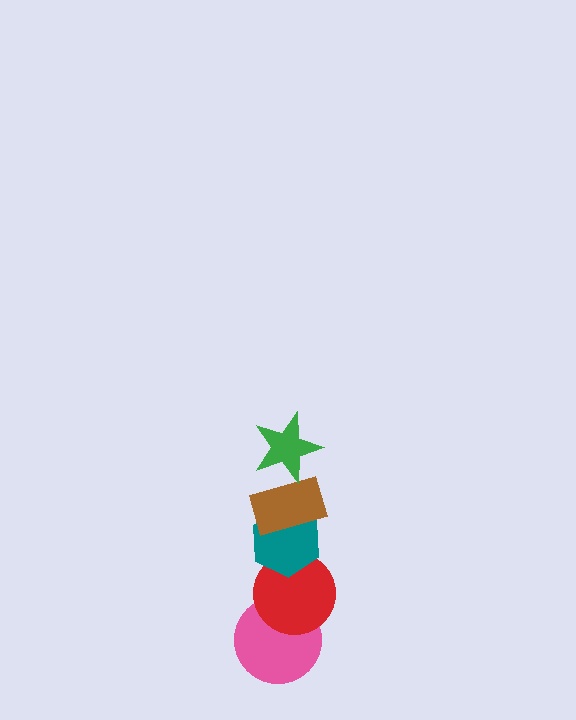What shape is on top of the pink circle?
The red circle is on top of the pink circle.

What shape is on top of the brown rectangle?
The green star is on top of the brown rectangle.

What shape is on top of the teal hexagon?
The brown rectangle is on top of the teal hexagon.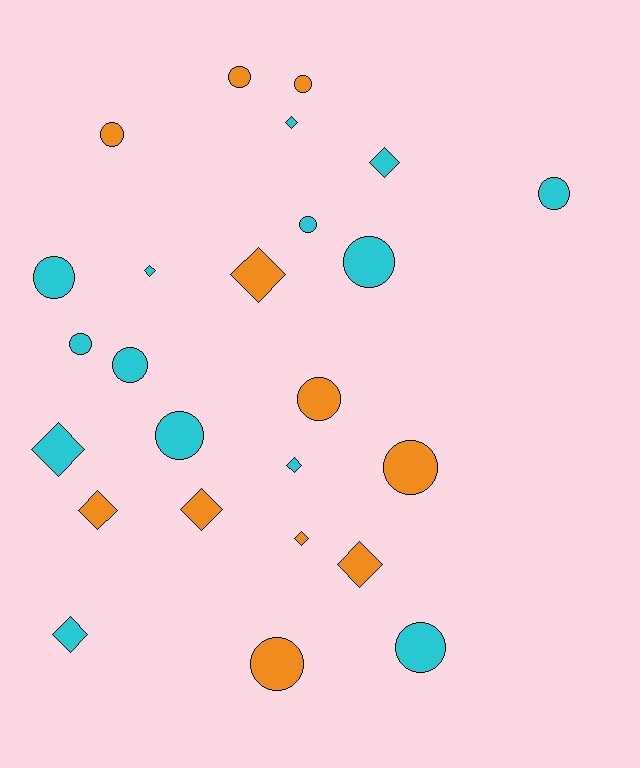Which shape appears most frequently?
Circle, with 14 objects.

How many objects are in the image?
There are 25 objects.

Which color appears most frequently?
Cyan, with 14 objects.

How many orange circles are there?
There are 6 orange circles.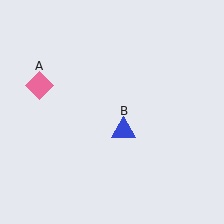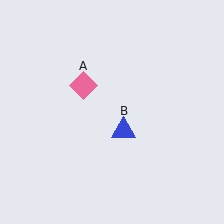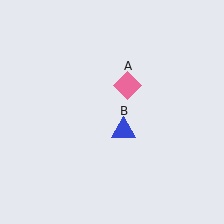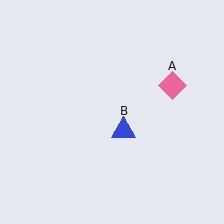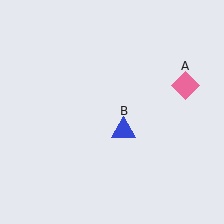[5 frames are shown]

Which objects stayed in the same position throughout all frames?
Blue triangle (object B) remained stationary.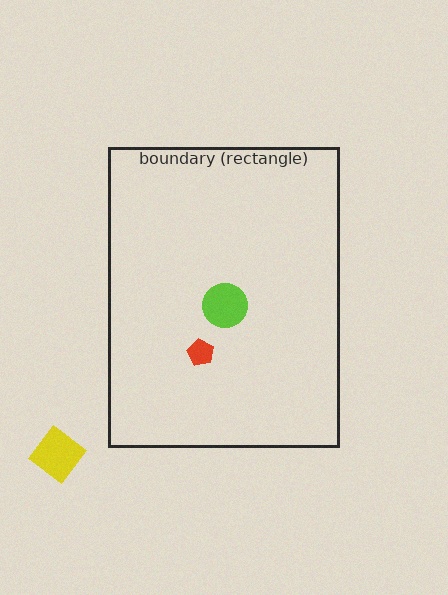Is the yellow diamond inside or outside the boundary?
Outside.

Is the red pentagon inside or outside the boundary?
Inside.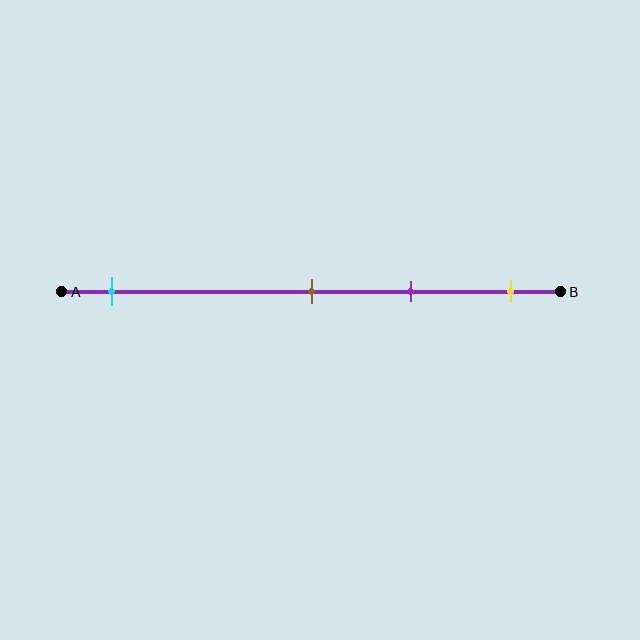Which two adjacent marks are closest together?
The brown and purple marks are the closest adjacent pair.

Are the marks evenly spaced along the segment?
No, the marks are not evenly spaced.